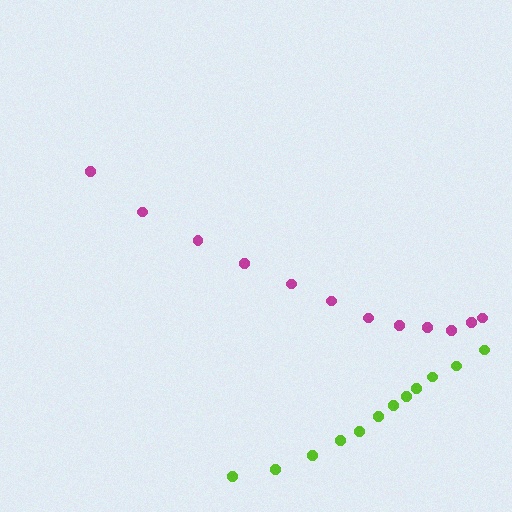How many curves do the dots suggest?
There are 2 distinct paths.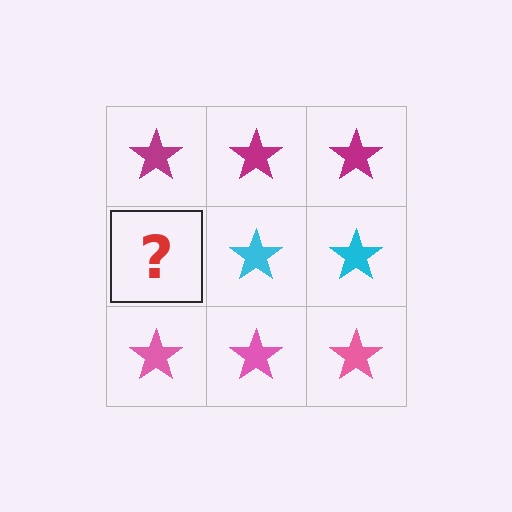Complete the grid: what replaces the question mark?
The question mark should be replaced with a cyan star.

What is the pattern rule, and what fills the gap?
The rule is that each row has a consistent color. The gap should be filled with a cyan star.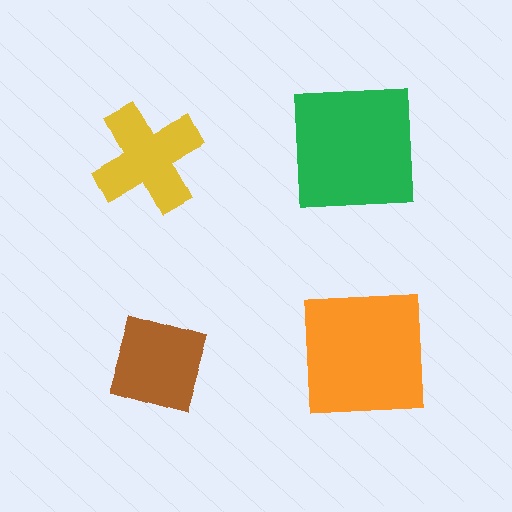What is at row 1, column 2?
A green square.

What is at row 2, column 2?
An orange square.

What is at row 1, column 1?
A yellow cross.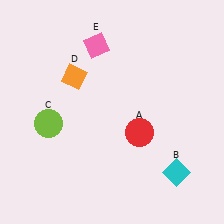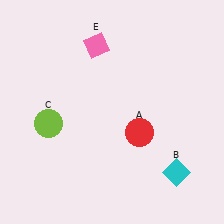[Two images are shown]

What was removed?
The orange diamond (D) was removed in Image 2.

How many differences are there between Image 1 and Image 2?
There is 1 difference between the two images.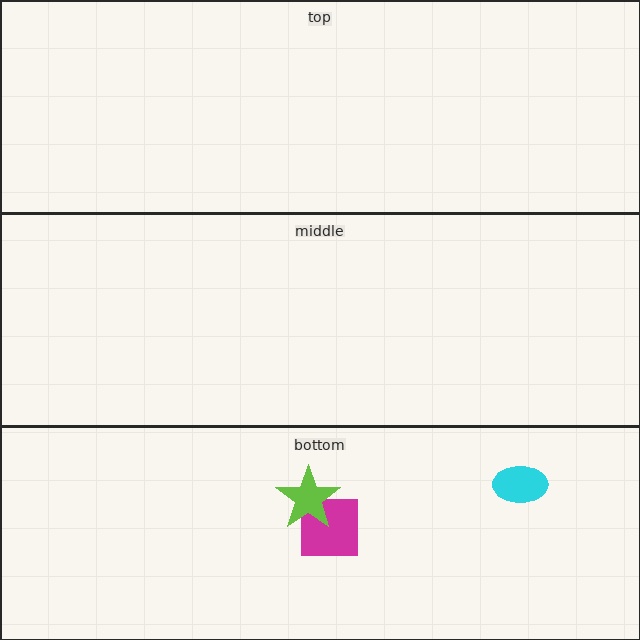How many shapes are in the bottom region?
3.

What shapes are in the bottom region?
The magenta square, the lime star, the cyan ellipse.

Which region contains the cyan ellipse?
The bottom region.